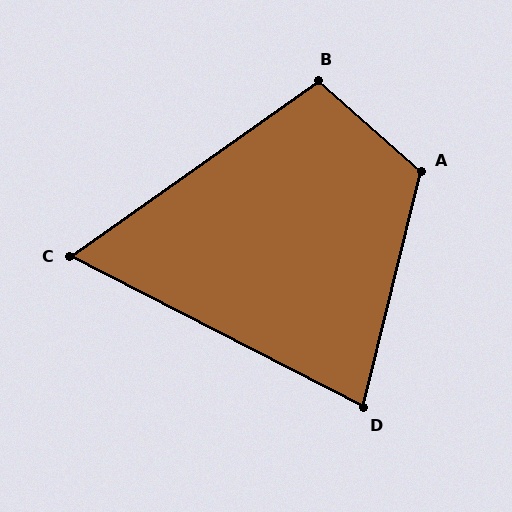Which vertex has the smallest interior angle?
C, at approximately 62 degrees.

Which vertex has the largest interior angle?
A, at approximately 118 degrees.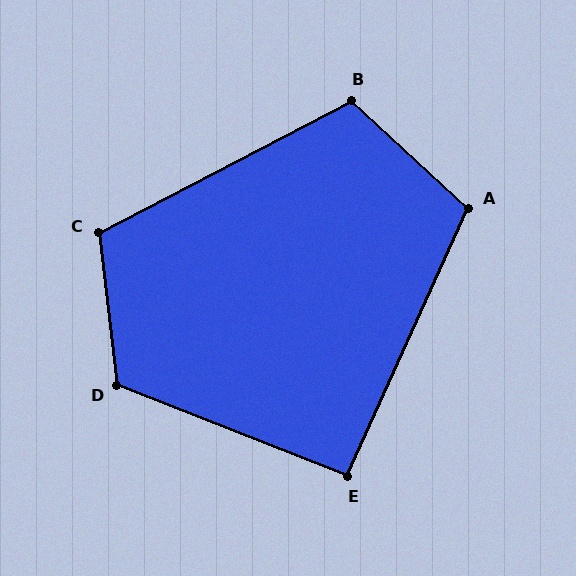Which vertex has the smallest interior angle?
E, at approximately 93 degrees.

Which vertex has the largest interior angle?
D, at approximately 118 degrees.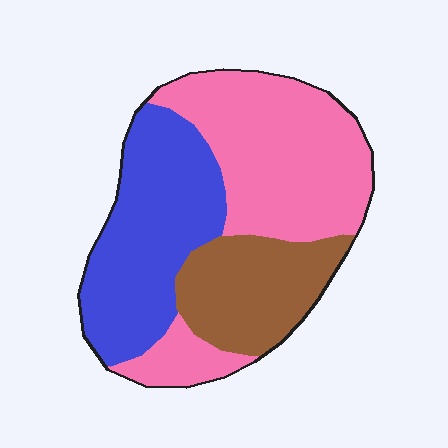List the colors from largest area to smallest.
From largest to smallest: pink, blue, brown.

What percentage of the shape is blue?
Blue covers 34% of the shape.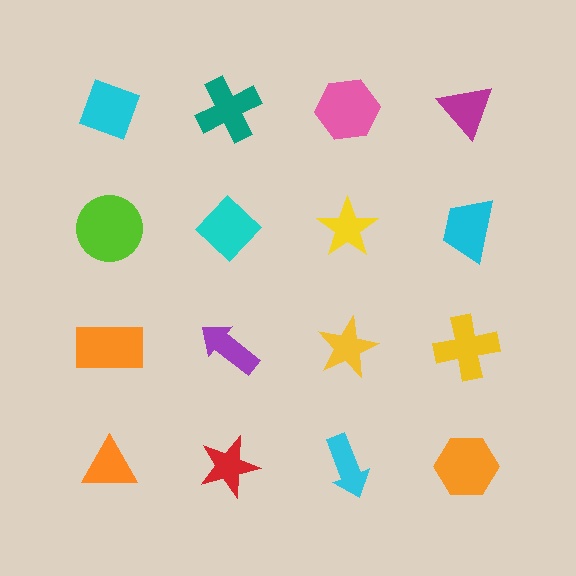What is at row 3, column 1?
An orange rectangle.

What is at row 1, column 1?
A cyan diamond.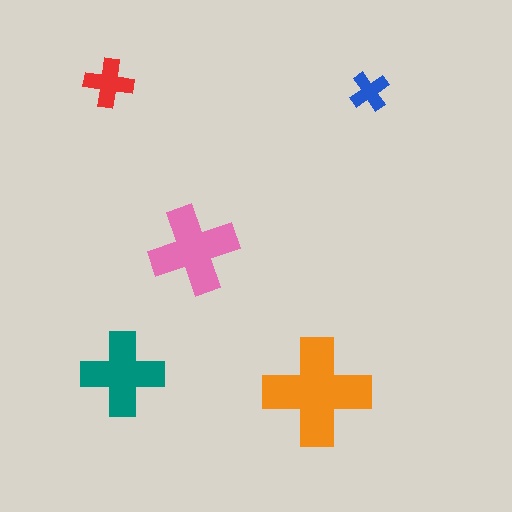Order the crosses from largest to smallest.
the orange one, the pink one, the teal one, the red one, the blue one.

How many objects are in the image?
There are 5 objects in the image.